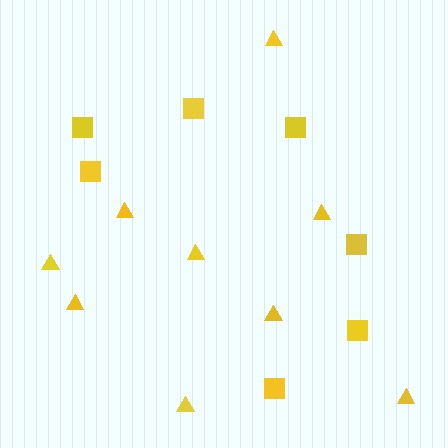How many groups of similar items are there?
There are 2 groups: one group of triangles (9) and one group of squares (7).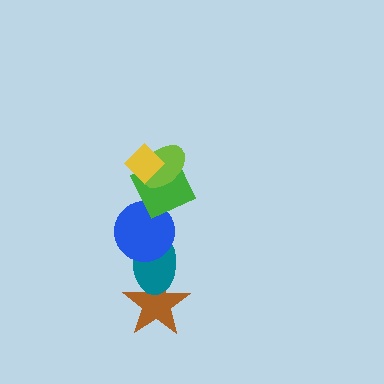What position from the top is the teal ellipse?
The teal ellipse is 5th from the top.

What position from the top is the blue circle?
The blue circle is 4th from the top.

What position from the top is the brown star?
The brown star is 6th from the top.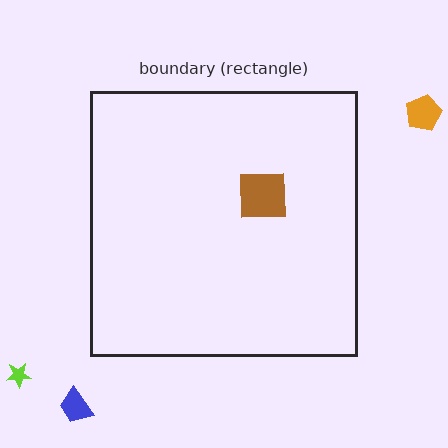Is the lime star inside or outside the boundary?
Outside.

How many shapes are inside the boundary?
1 inside, 3 outside.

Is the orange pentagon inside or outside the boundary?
Outside.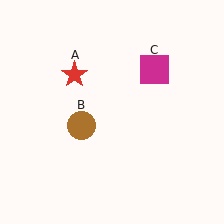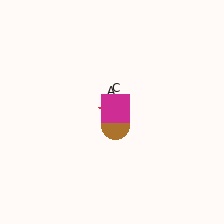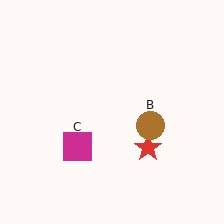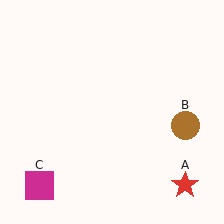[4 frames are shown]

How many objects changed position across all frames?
3 objects changed position: red star (object A), brown circle (object B), magenta square (object C).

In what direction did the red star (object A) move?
The red star (object A) moved down and to the right.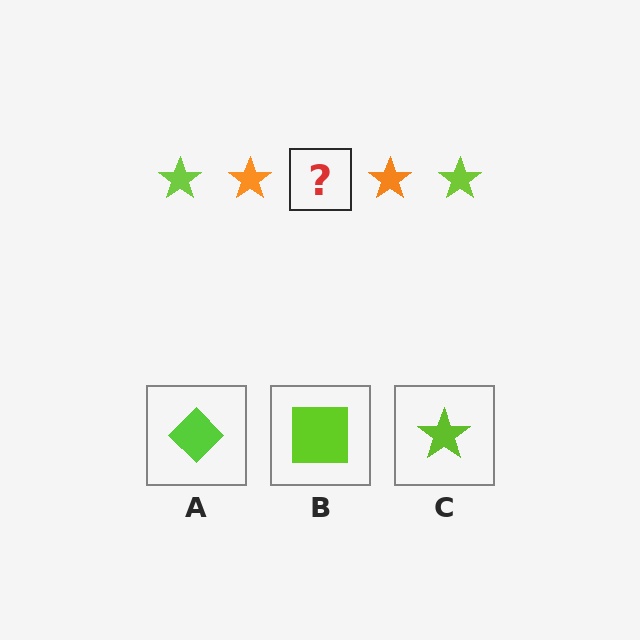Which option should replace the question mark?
Option C.